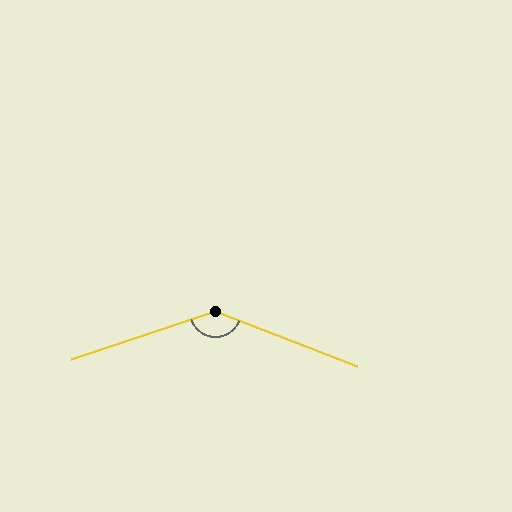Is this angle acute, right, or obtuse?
It is obtuse.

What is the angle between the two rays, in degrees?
Approximately 140 degrees.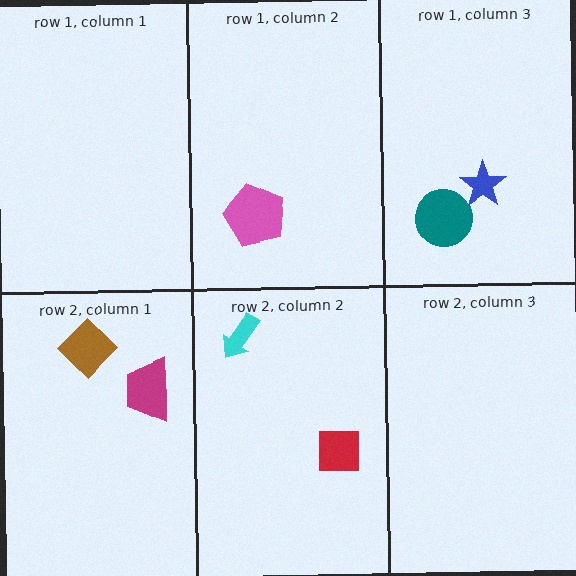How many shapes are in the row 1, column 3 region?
2.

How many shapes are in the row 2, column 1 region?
2.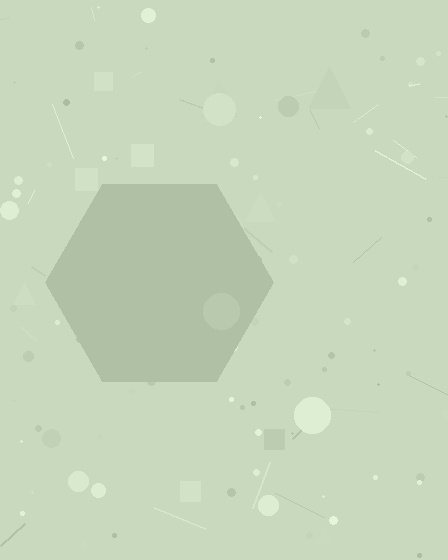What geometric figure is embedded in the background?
A hexagon is embedded in the background.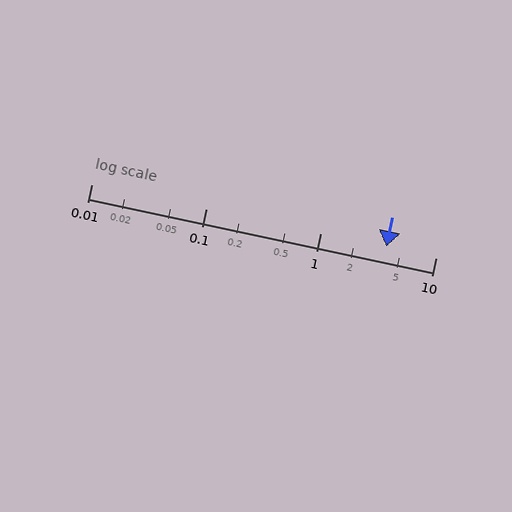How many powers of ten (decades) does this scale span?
The scale spans 3 decades, from 0.01 to 10.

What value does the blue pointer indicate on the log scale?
The pointer indicates approximately 3.7.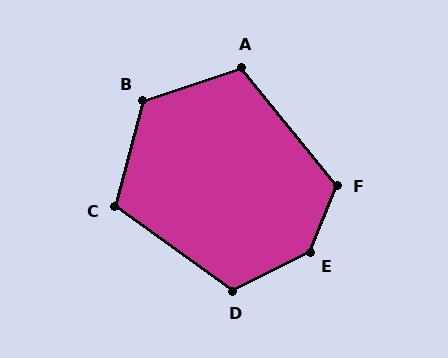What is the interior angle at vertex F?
Approximately 119 degrees (obtuse).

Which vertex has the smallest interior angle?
A, at approximately 110 degrees.